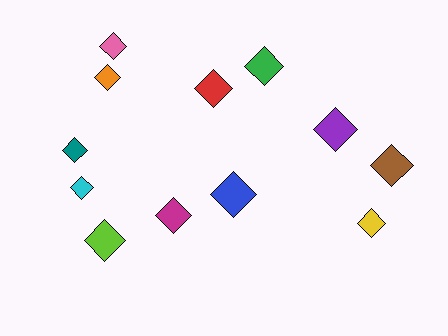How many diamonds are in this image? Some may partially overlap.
There are 12 diamonds.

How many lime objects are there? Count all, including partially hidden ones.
There is 1 lime object.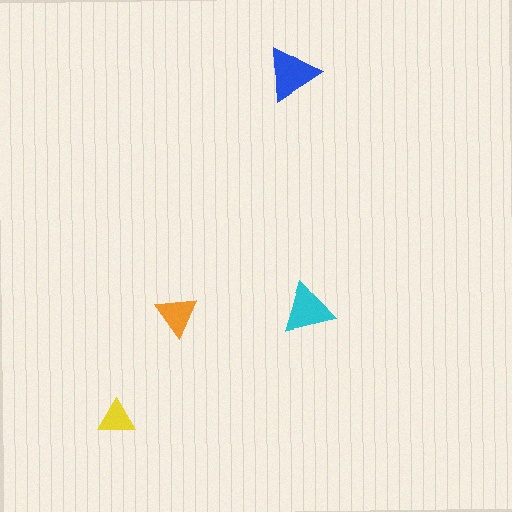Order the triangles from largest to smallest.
the blue one, the cyan one, the orange one, the yellow one.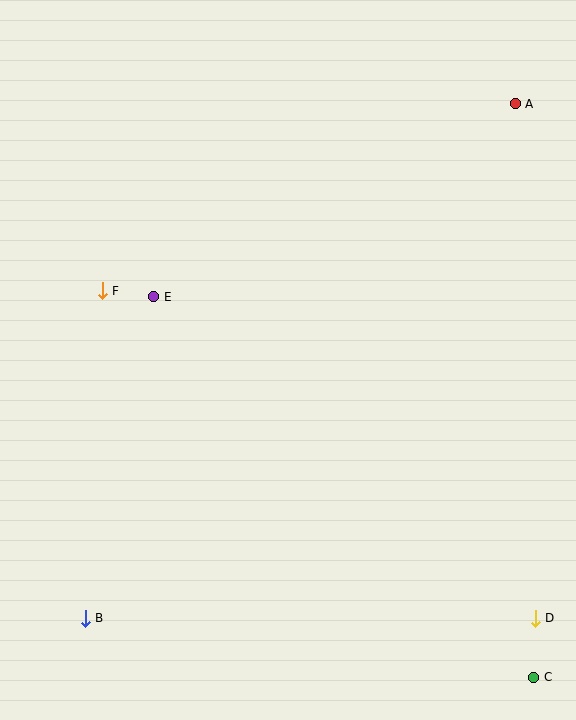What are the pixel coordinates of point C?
Point C is at (534, 677).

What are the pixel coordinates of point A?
Point A is at (515, 104).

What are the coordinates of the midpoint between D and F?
The midpoint between D and F is at (319, 455).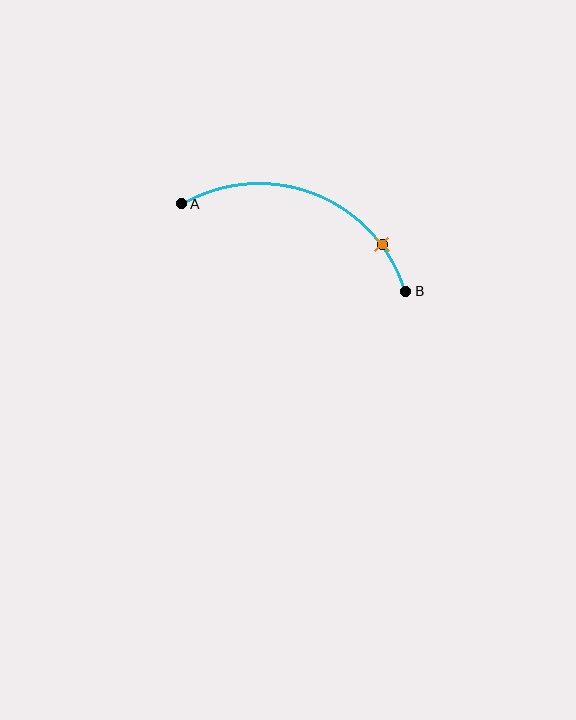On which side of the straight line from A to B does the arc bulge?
The arc bulges above the straight line connecting A and B.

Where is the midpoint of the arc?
The arc midpoint is the point on the curve farthest from the straight line joining A and B. It sits above that line.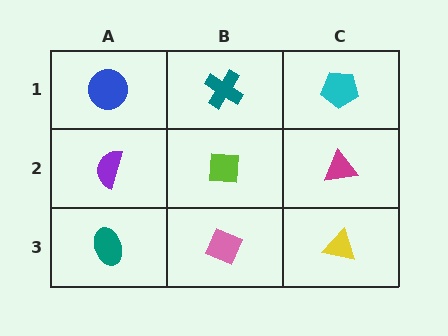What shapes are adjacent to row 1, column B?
A lime square (row 2, column B), a blue circle (row 1, column A), a cyan pentagon (row 1, column C).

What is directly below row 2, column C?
A yellow triangle.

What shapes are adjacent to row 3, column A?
A purple semicircle (row 2, column A), a pink diamond (row 3, column B).